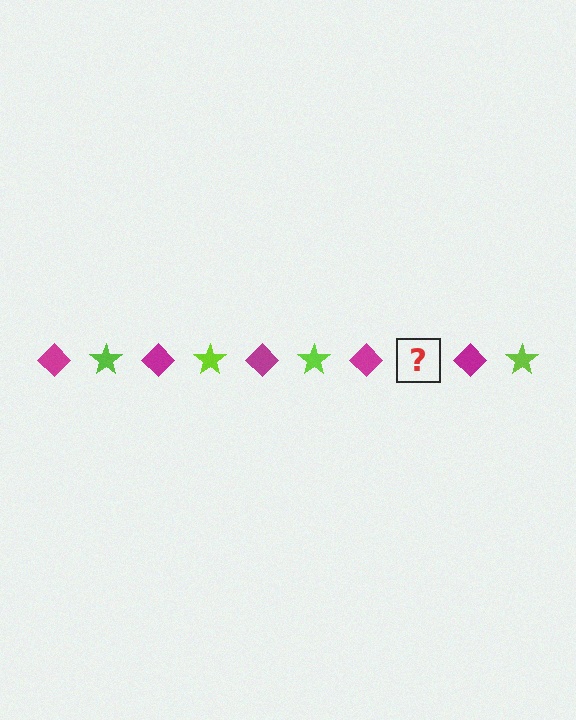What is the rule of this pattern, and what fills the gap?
The rule is that the pattern alternates between magenta diamond and lime star. The gap should be filled with a lime star.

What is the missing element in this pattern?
The missing element is a lime star.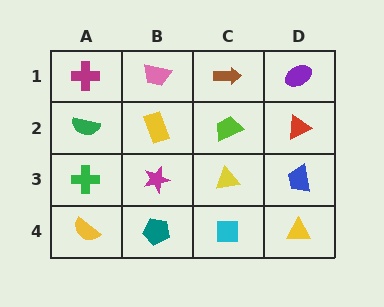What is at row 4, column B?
A teal pentagon.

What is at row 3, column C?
A yellow triangle.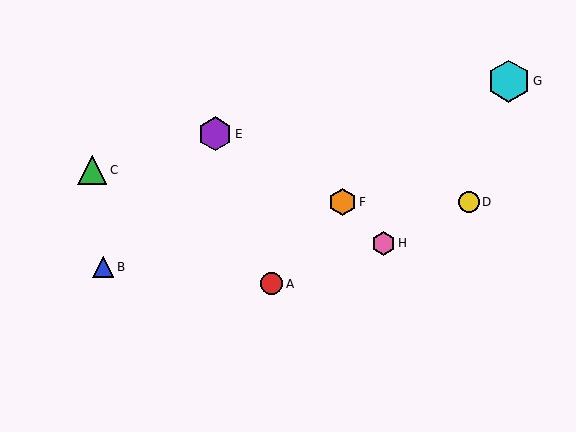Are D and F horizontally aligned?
Yes, both are at y≈202.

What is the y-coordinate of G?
Object G is at y≈81.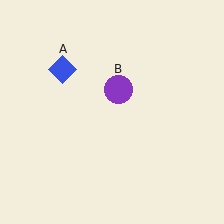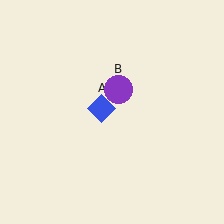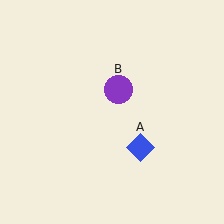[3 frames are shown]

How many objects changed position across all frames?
1 object changed position: blue diamond (object A).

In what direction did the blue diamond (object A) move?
The blue diamond (object A) moved down and to the right.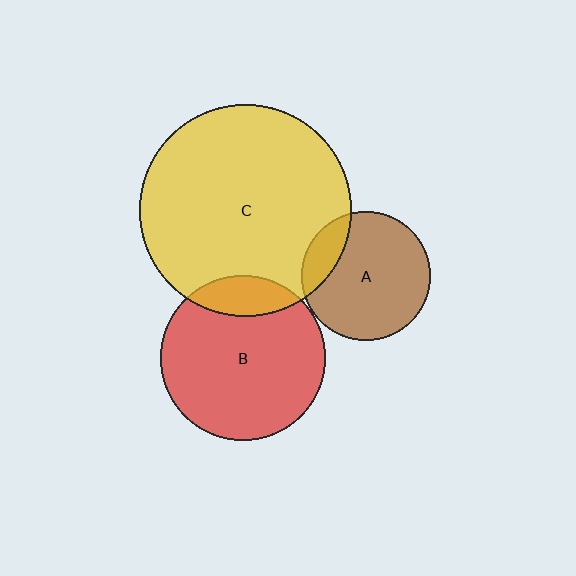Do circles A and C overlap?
Yes.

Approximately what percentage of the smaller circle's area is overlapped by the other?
Approximately 15%.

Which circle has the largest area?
Circle C (yellow).